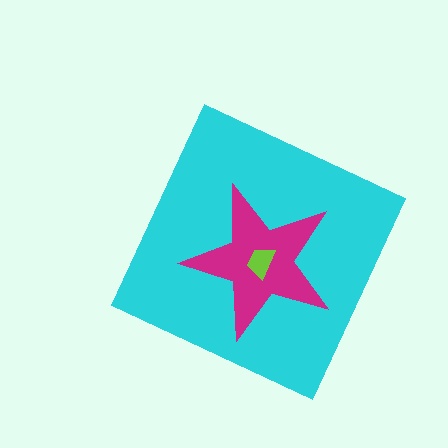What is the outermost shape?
The cyan diamond.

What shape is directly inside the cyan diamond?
The magenta star.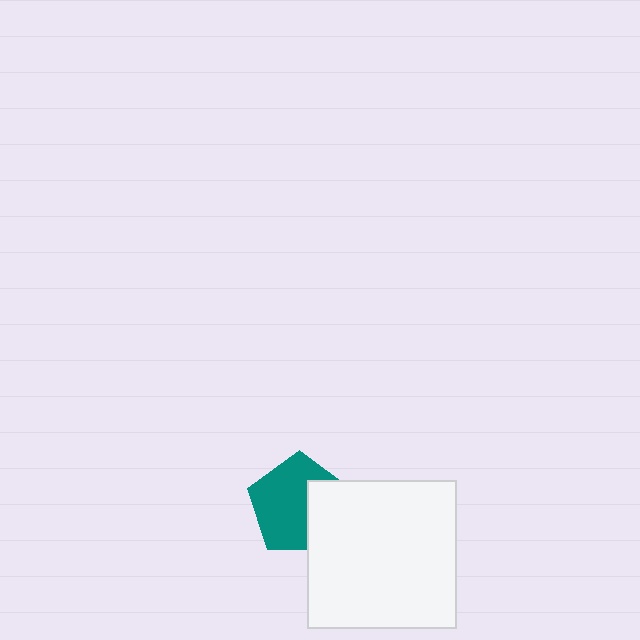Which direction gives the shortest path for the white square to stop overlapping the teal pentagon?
Moving right gives the shortest separation.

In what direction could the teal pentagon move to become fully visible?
The teal pentagon could move left. That would shift it out from behind the white square entirely.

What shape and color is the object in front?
The object in front is a white square.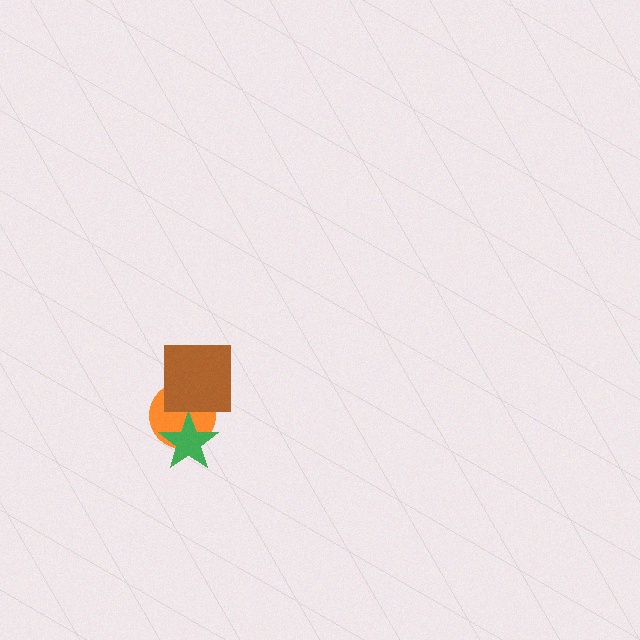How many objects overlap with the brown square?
1 object overlaps with the brown square.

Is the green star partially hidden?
No, no other shape covers it.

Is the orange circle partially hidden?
Yes, it is partially covered by another shape.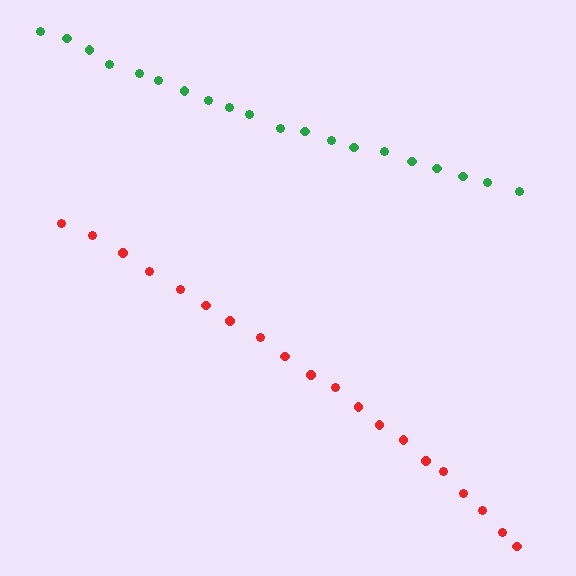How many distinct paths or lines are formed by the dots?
There are 2 distinct paths.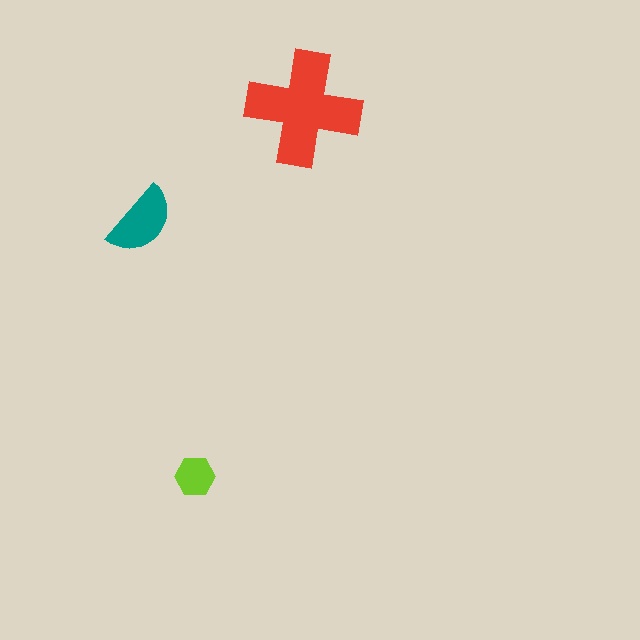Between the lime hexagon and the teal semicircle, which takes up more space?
The teal semicircle.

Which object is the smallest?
The lime hexagon.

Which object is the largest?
The red cross.